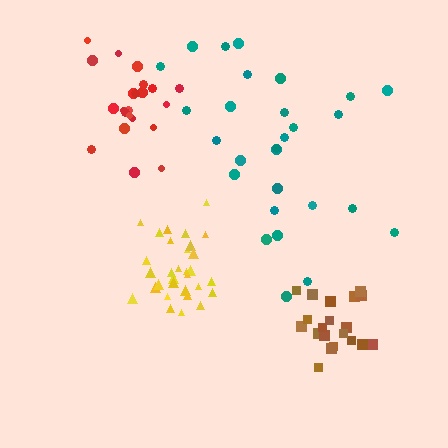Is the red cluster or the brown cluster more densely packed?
Brown.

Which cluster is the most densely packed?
Yellow.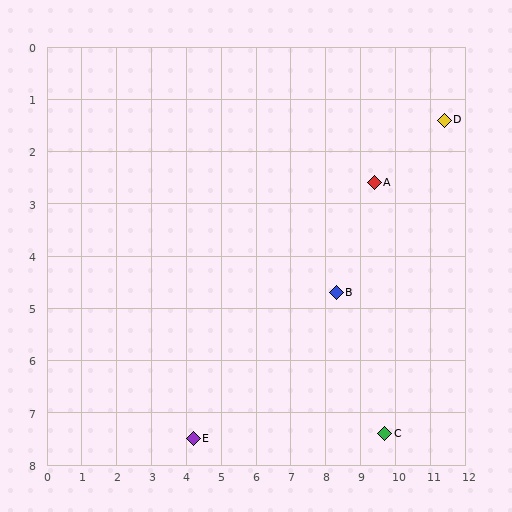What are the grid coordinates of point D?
Point D is at approximately (11.4, 1.4).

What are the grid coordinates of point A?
Point A is at approximately (9.4, 2.6).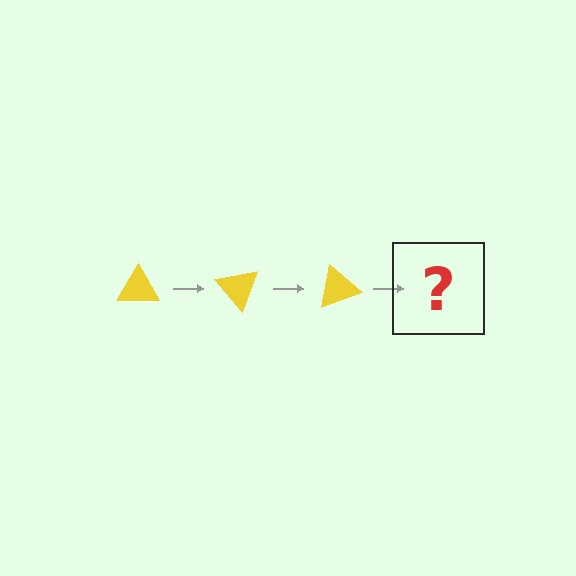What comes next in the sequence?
The next element should be a yellow triangle rotated 150 degrees.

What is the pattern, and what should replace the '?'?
The pattern is that the triangle rotates 50 degrees each step. The '?' should be a yellow triangle rotated 150 degrees.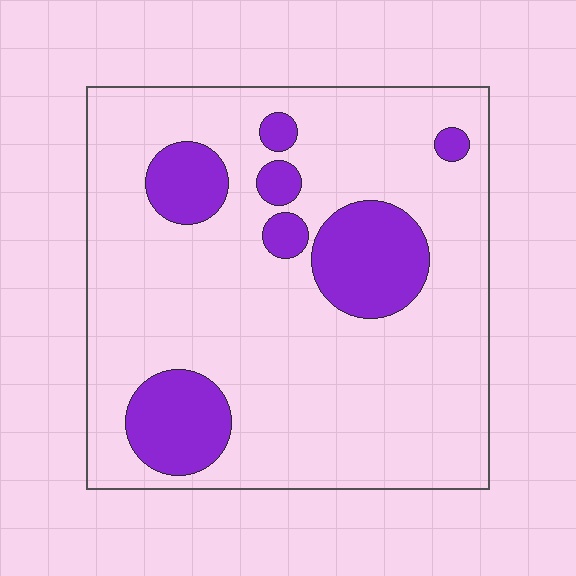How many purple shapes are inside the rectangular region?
7.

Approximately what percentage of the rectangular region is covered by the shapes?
Approximately 20%.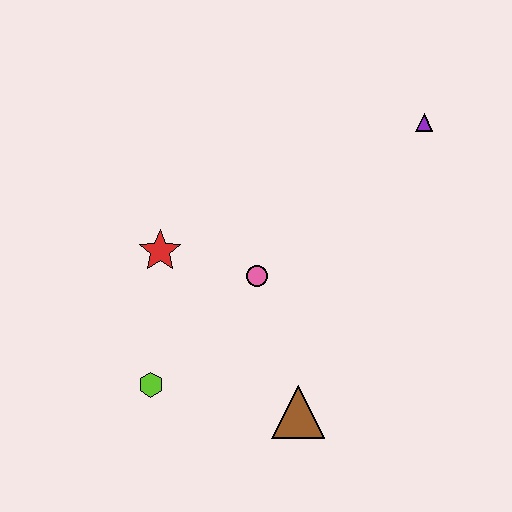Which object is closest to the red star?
The pink circle is closest to the red star.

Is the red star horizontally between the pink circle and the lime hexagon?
Yes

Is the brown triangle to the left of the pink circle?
No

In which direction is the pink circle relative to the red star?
The pink circle is to the right of the red star.